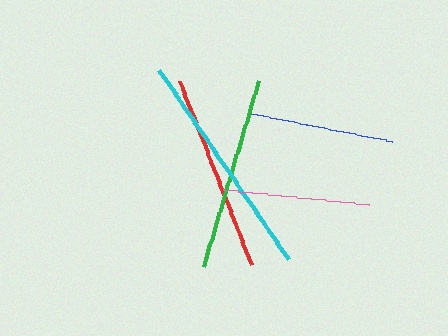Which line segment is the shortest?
The blue line is the shortest at approximately 143 pixels.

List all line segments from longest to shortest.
From longest to shortest: cyan, red, green, pink, blue.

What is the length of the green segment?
The green segment is approximately 194 pixels long.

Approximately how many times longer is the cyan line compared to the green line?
The cyan line is approximately 1.2 times the length of the green line.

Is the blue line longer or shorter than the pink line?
The pink line is longer than the blue line.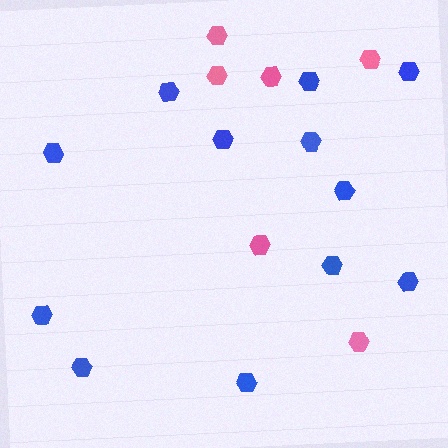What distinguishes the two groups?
There are 2 groups: one group of blue hexagons (12) and one group of pink hexagons (6).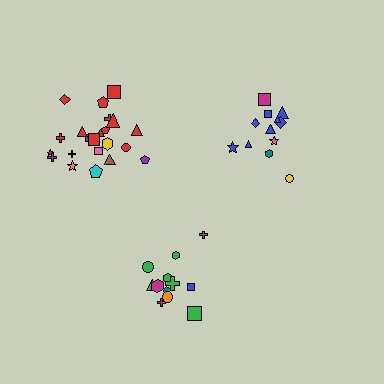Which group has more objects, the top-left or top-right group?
The top-left group.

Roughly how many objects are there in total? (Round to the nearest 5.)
Roughly 45 objects in total.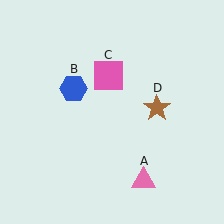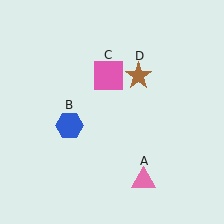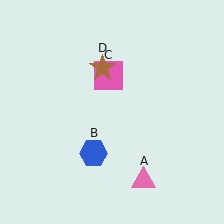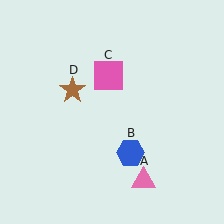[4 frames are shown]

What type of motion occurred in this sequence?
The blue hexagon (object B), brown star (object D) rotated counterclockwise around the center of the scene.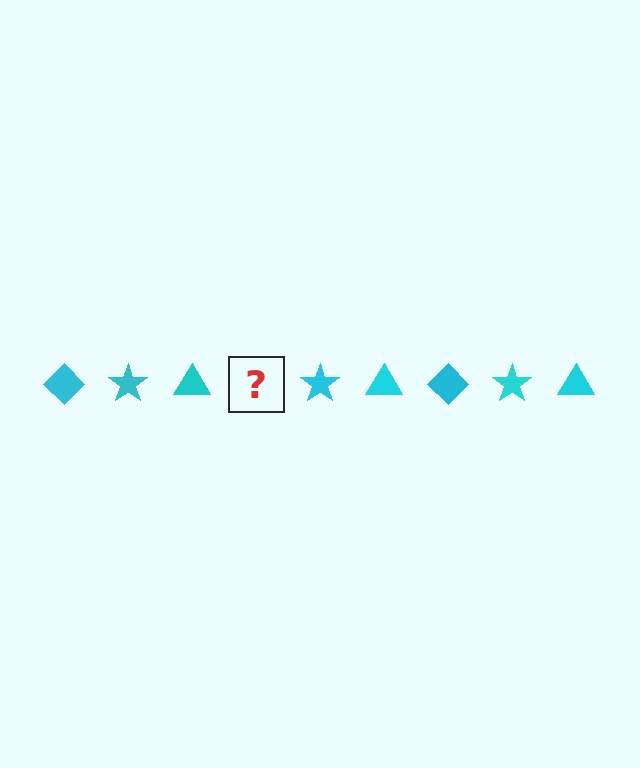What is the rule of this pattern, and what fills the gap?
The rule is that the pattern cycles through diamond, star, triangle shapes in cyan. The gap should be filled with a cyan diamond.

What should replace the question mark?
The question mark should be replaced with a cyan diamond.